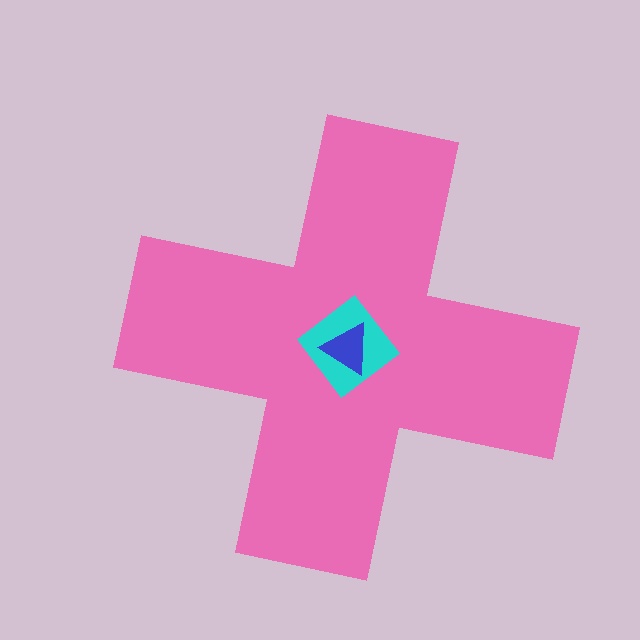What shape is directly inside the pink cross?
The cyan diamond.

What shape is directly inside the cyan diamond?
The blue triangle.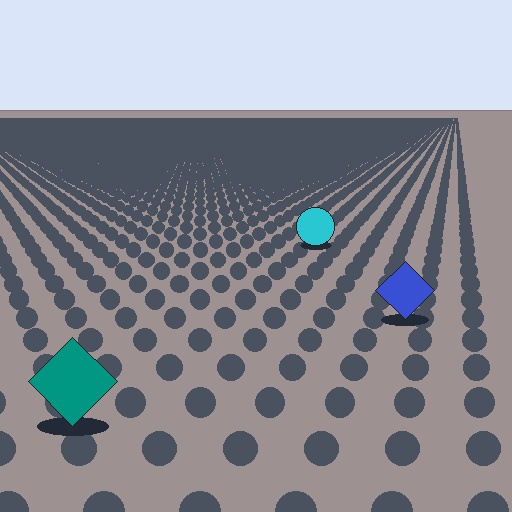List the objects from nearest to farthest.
From nearest to farthest: the teal diamond, the blue diamond, the cyan circle.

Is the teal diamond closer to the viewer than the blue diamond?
Yes. The teal diamond is closer — you can tell from the texture gradient: the ground texture is coarser near it.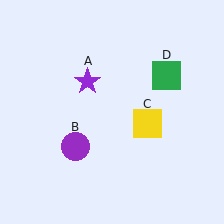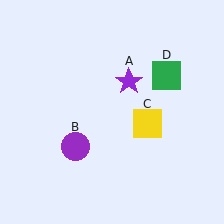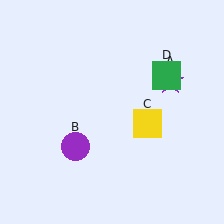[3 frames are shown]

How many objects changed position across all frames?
1 object changed position: purple star (object A).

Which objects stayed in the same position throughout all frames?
Purple circle (object B) and yellow square (object C) and green square (object D) remained stationary.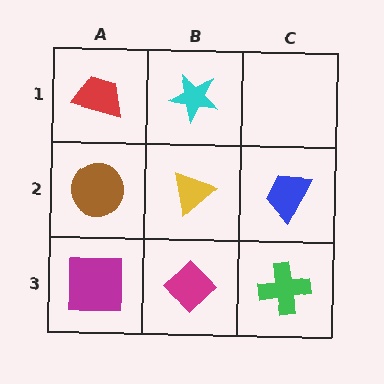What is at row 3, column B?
A magenta diamond.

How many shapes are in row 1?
2 shapes.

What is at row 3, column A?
A magenta square.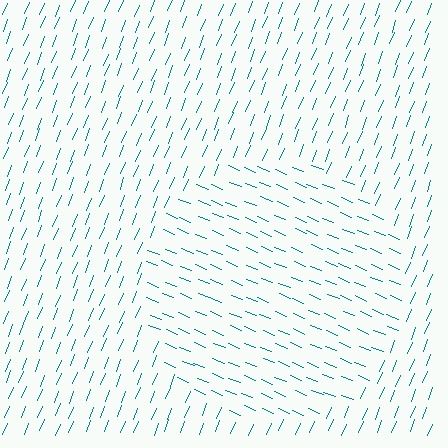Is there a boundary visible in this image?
Yes, there is a texture boundary formed by a change in line orientation.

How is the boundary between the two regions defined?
The boundary is defined purely by a change in line orientation (approximately 89 degrees difference). All lines are the same color and thickness.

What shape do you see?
I see a circle.